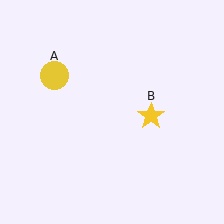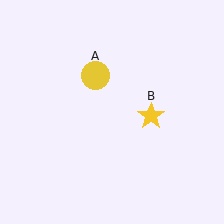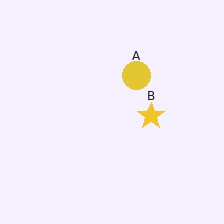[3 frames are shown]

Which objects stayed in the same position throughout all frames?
Yellow star (object B) remained stationary.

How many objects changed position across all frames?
1 object changed position: yellow circle (object A).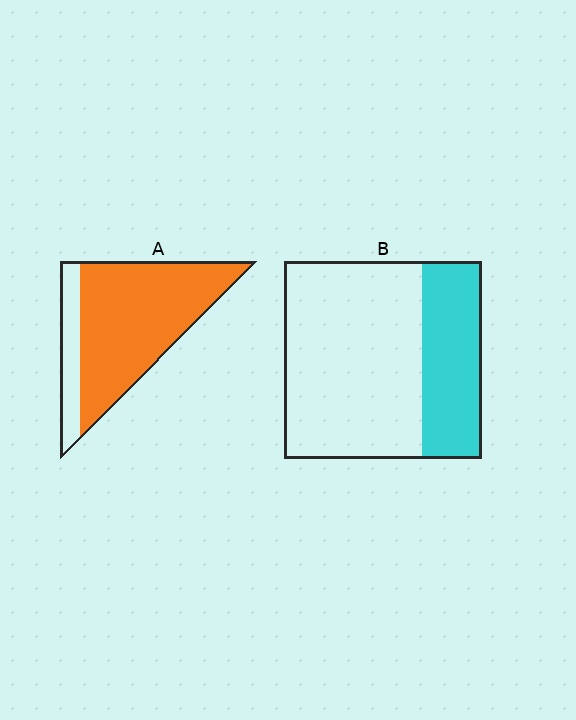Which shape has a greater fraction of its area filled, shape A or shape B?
Shape A.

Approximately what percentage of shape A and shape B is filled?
A is approximately 80% and B is approximately 30%.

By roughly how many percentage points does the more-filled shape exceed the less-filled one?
By roughly 50 percentage points (A over B).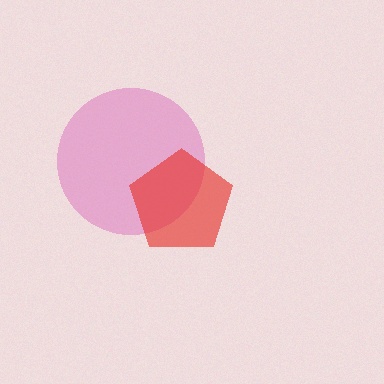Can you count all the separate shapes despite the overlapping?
Yes, there are 2 separate shapes.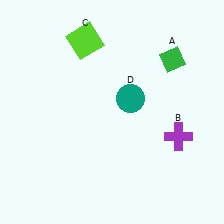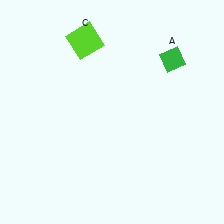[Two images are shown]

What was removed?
The purple cross (B), the teal circle (D) were removed in Image 2.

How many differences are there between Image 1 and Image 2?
There are 2 differences between the two images.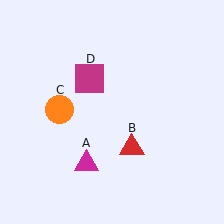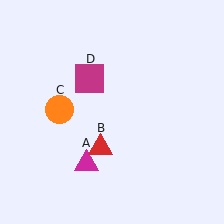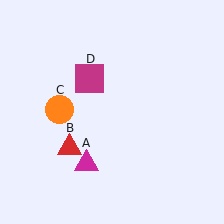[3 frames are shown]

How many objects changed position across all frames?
1 object changed position: red triangle (object B).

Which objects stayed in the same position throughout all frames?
Magenta triangle (object A) and orange circle (object C) and magenta square (object D) remained stationary.